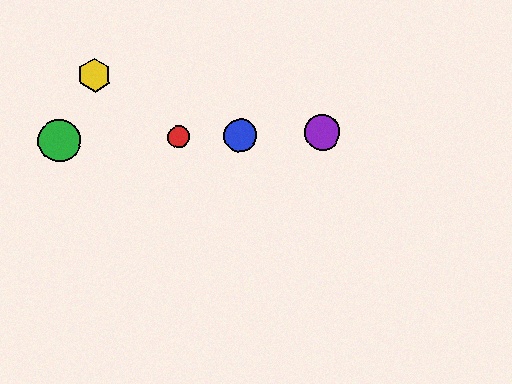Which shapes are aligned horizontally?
The red circle, the blue circle, the green circle, the purple circle are aligned horizontally.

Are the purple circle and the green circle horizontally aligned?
Yes, both are at y≈132.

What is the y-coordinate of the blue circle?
The blue circle is at y≈135.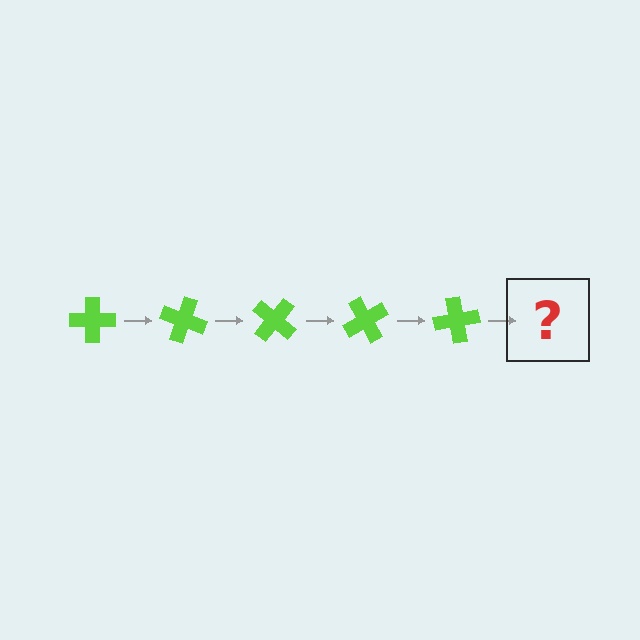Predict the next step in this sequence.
The next step is a lime cross rotated 100 degrees.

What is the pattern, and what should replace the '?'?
The pattern is that the cross rotates 20 degrees each step. The '?' should be a lime cross rotated 100 degrees.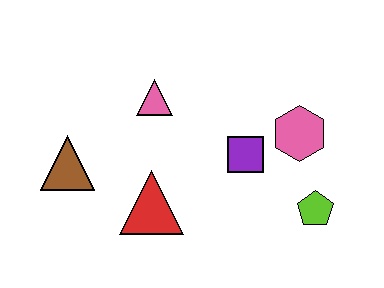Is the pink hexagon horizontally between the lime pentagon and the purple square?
Yes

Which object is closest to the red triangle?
The brown triangle is closest to the red triangle.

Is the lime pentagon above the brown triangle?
No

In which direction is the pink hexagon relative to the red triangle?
The pink hexagon is to the right of the red triangle.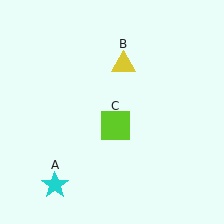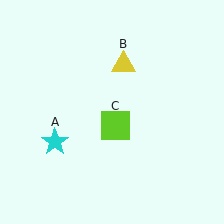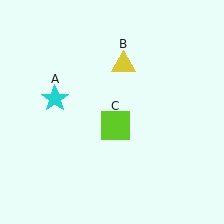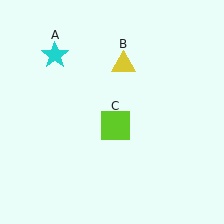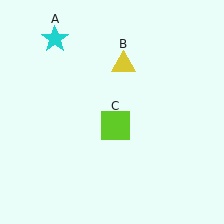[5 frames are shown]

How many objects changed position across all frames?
1 object changed position: cyan star (object A).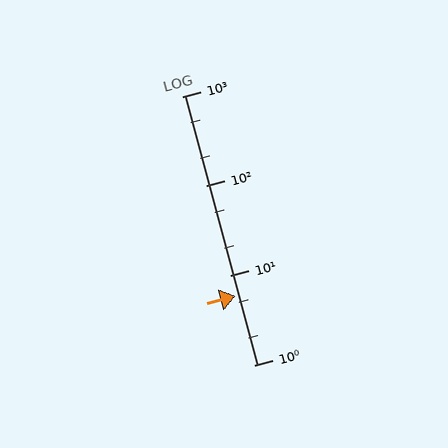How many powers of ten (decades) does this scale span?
The scale spans 3 decades, from 1 to 1000.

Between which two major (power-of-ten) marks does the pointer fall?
The pointer is between 1 and 10.